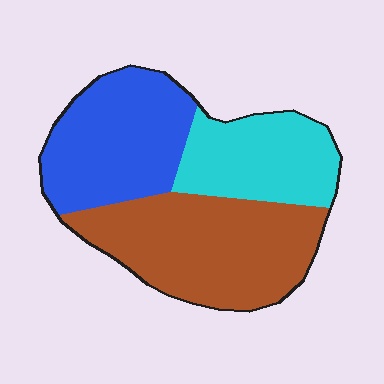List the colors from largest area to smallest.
From largest to smallest: brown, blue, cyan.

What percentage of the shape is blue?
Blue takes up about one third (1/3) of the shape.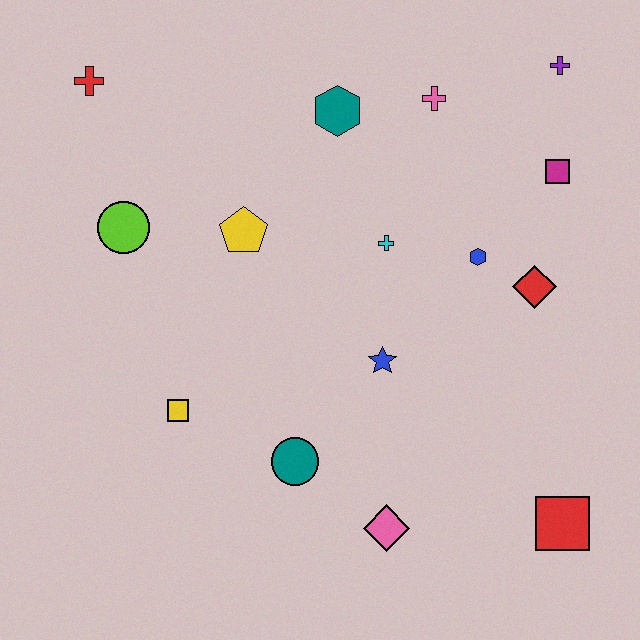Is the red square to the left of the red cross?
No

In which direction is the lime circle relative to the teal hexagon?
The lime circle is to the left of the teal hexagon.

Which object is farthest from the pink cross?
The red square is farthest from the pink cross.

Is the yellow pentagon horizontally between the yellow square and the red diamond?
Yes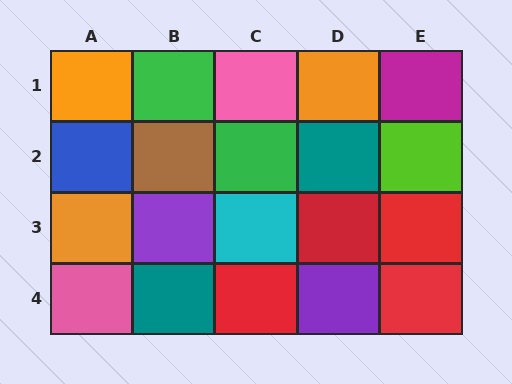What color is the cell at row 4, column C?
Red.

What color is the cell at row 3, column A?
Orange.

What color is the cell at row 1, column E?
Magenta.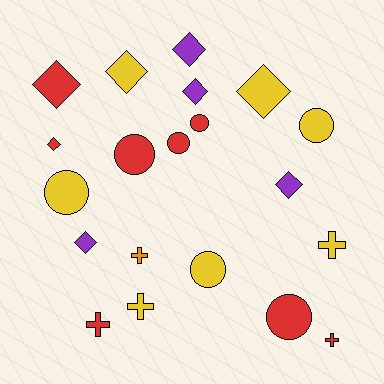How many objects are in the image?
There are 20 objects.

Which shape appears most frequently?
Diamond, with 8 objects.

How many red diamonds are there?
There are 2 red diamonds.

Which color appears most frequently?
Red, with 8 objects.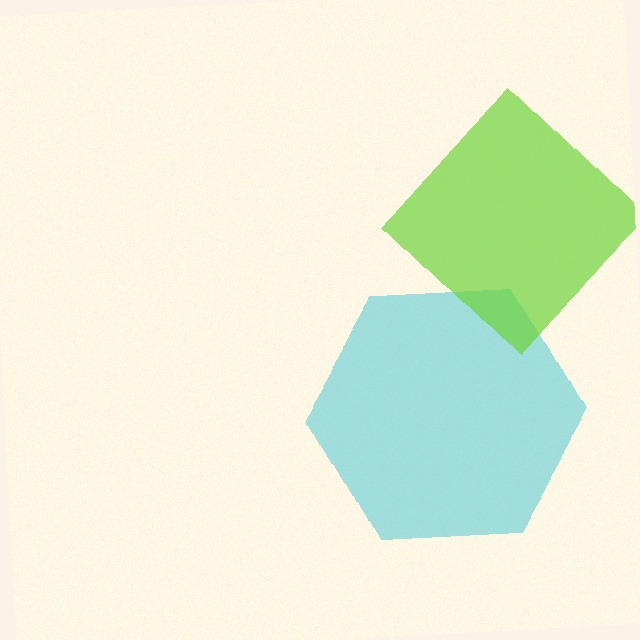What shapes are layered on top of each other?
The layered shapes are: a cyan hexagon, a lime diamond.